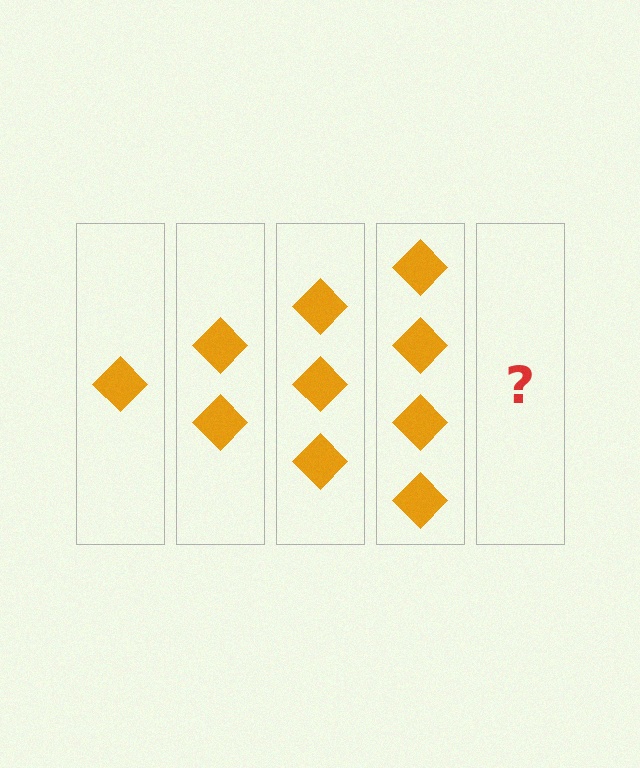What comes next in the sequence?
The next element should be 5 diamonds.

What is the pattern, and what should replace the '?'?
The pattern is that each step adds one more diamond. The '?' should be 5 diamonds.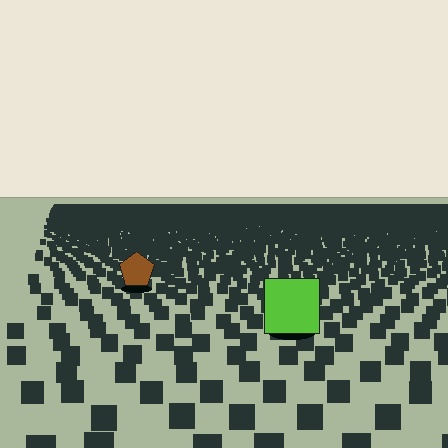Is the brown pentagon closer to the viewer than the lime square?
No. The lime square is closer — you can tell from the texture gradient: the ground texture is coarser near it.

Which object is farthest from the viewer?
The brown pentagon is farthest from the viewer. It appears smaller and the ground texture around it is denser.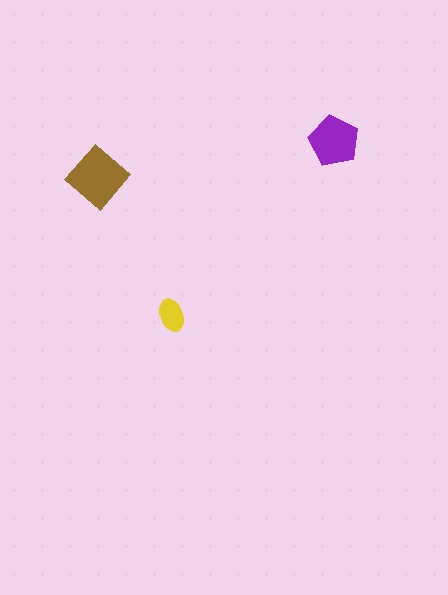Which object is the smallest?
The yellow ellipse.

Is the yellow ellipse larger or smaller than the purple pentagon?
Smaller.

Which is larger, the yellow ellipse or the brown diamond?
The brown diamond.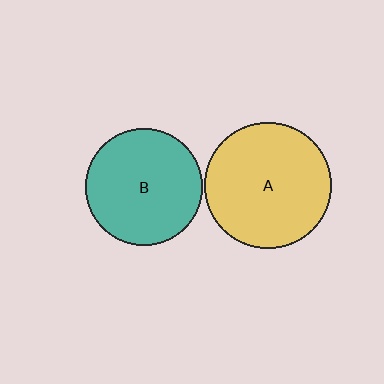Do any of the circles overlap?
No, none of the circles overlap.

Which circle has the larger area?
Circle A (yellow).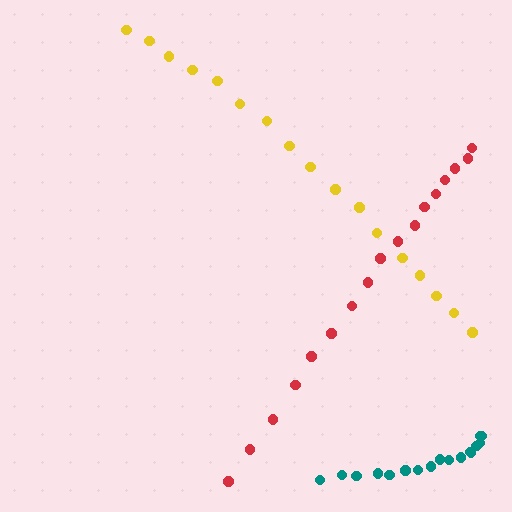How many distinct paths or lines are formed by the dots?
There are 3 distinct paths.